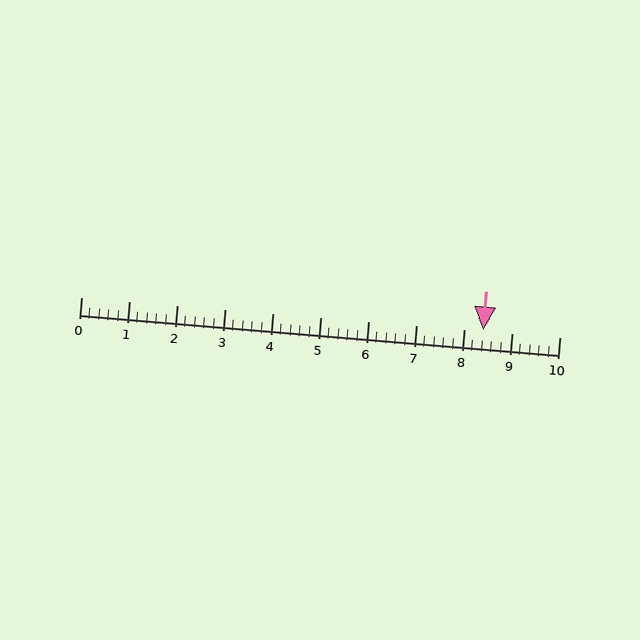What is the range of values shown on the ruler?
The ruler shows values from 0 to 10.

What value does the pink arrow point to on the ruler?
The pink arrow points to approximately 8.4.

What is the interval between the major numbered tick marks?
The major tick marks are spaced 1 units apart.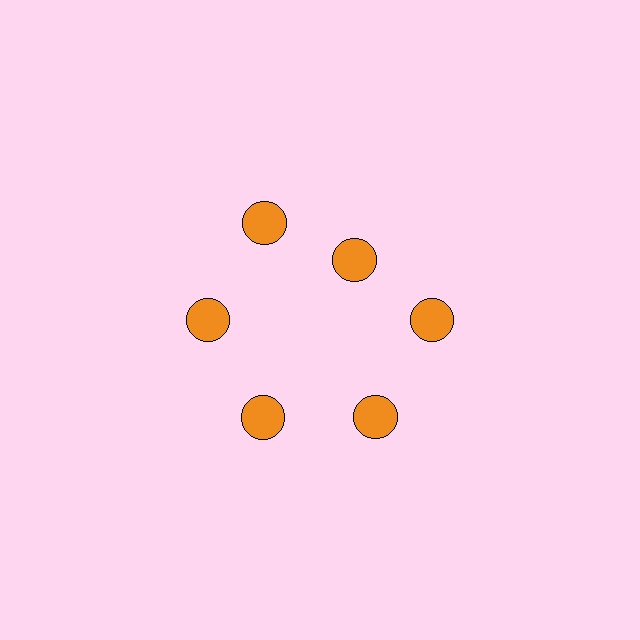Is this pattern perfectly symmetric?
No. The 6 orange circles are arranged in a ring, but one element near the 1 o'clock position is pulled inward toward the center, breaking the 6-fold rotational symmetry.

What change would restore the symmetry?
The symmetry would be restored by moving it outward, back onto the ring so that all 6 circles sit at equal angles and equal distance from the center.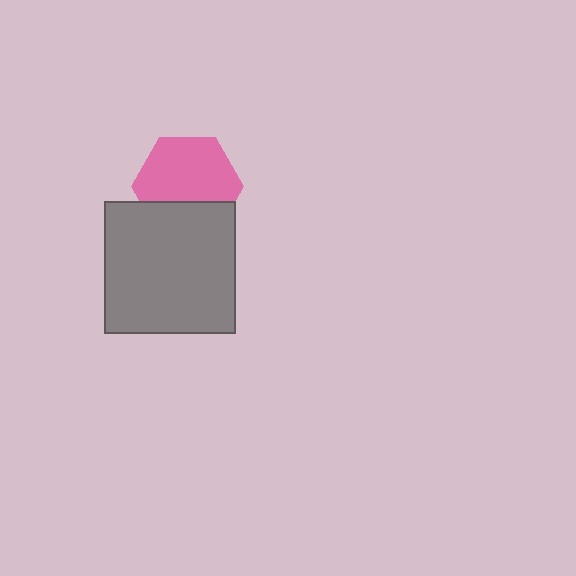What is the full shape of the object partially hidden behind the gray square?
The partially hidden object is a pink hexagon.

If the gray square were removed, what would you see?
You would see the complete pink hexagon.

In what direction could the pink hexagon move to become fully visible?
The pink hexagon could move up. That would shift it out from behind the gray square entirely.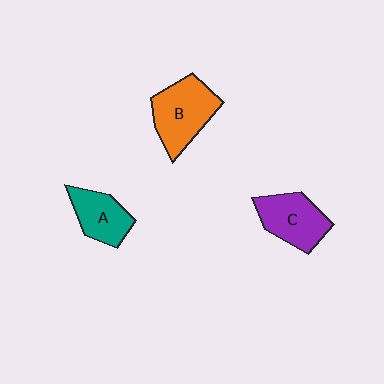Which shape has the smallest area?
Shape A (teal).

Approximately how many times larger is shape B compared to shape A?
Approximately 1.4 times.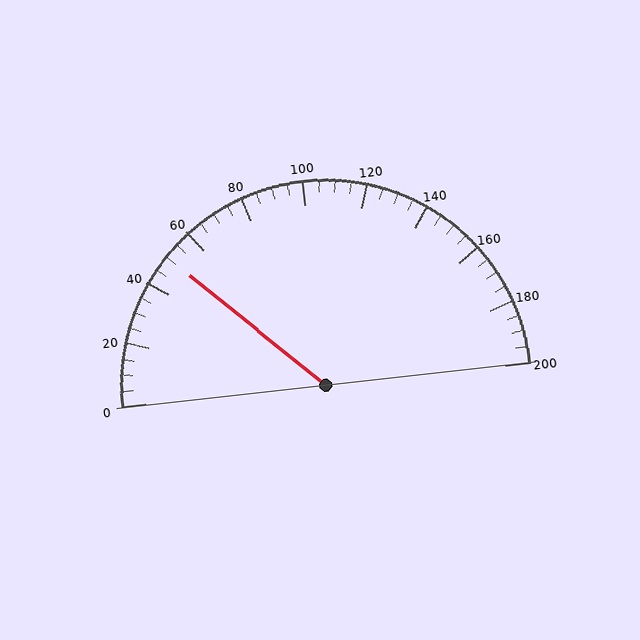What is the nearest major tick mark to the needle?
The nearest major tick mark is 40.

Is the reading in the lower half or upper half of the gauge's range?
The reading is in the lower half of the range (0 to 200).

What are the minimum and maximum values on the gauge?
The gauge ranges from 0 to 200.